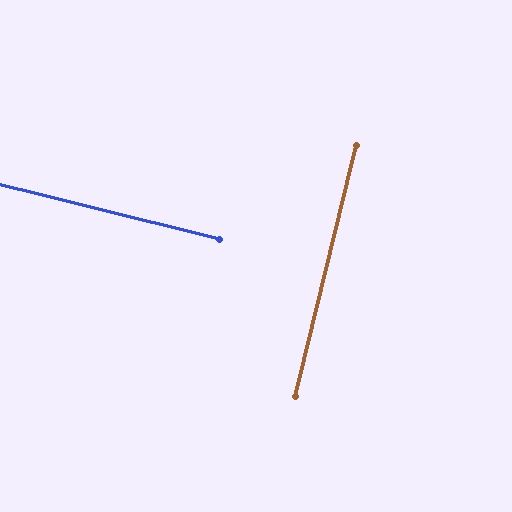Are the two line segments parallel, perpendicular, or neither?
Perpendicular — they meet at approximately 90°.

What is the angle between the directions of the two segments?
Approximately 90 degrees.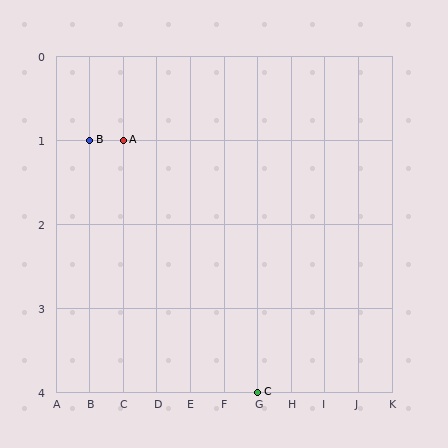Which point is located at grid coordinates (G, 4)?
Point C is at (G, 4).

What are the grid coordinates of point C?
Point C is at grid coordinates (G, 4).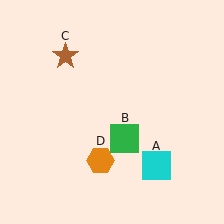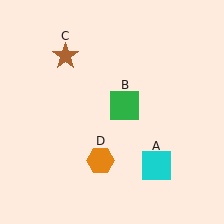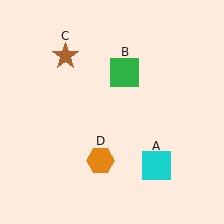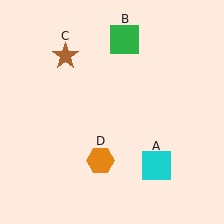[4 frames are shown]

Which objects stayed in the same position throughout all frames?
Cyan square (object A) and brown star (object C) and orange hexagon (object D) remained stationary.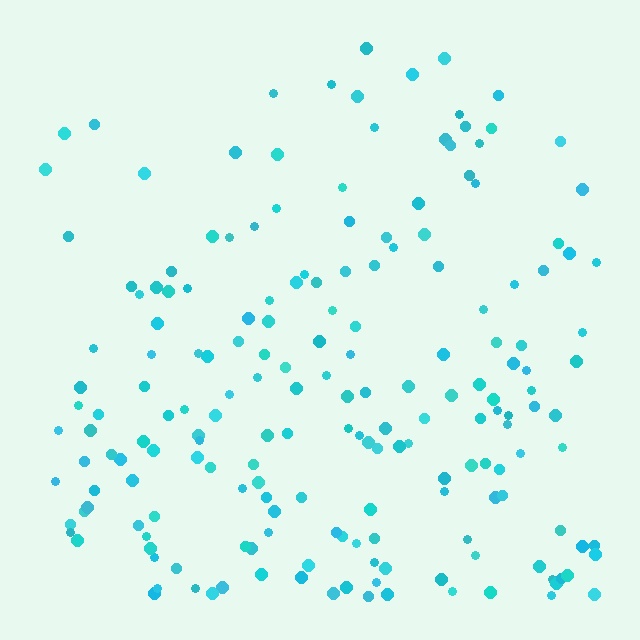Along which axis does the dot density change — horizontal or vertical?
Vertical.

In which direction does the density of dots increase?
From top to bottom, with the bottom side densest.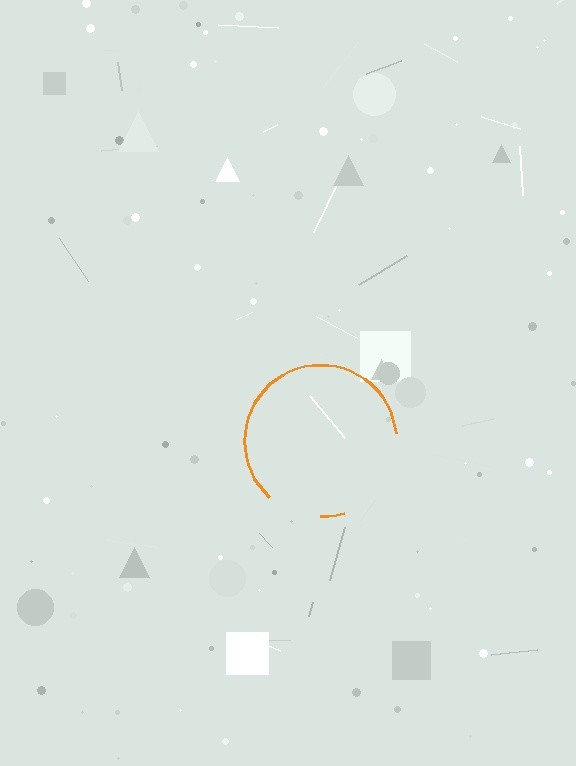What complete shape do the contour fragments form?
The contour fragments form a circle.